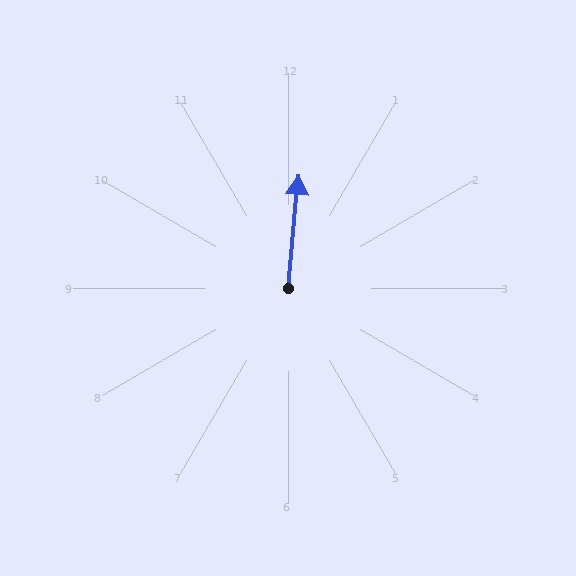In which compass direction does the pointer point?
North.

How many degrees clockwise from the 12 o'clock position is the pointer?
Approximately 6 degrees.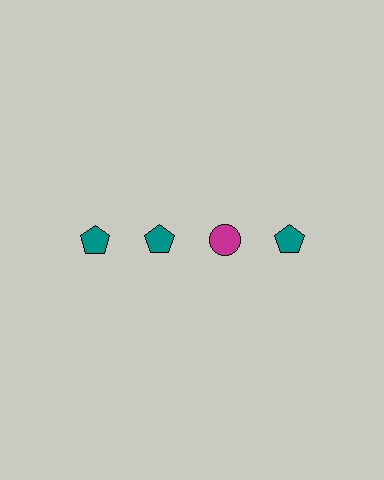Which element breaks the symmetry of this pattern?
The magenta circle in the top row, center column breaks the symmetry. All other shapes are teal pentagons.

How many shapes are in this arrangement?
There are 4 shapes arranged in a grid pattern.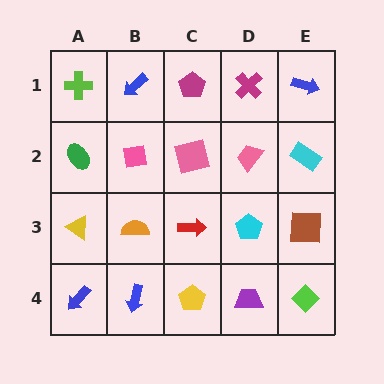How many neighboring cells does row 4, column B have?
3.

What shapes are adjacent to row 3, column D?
A pink trapezoid (row 2, column D), a purple trapezoid (row 4, column D), a red arrow (row 3, column C), a brown square (row 3, column E).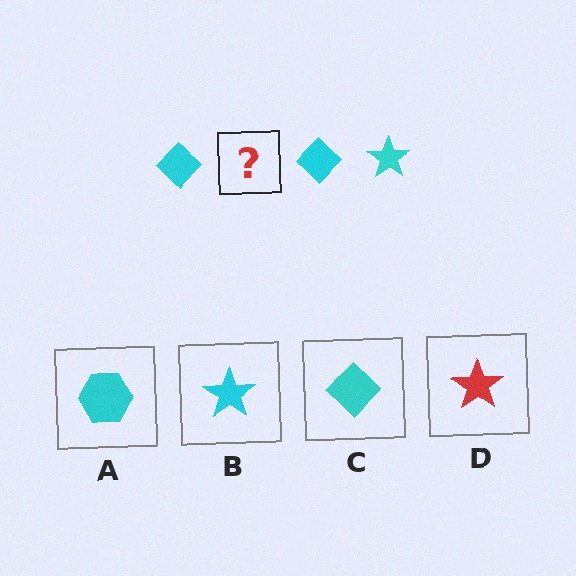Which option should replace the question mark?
Option B.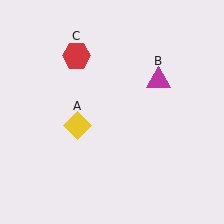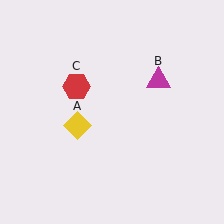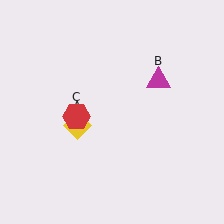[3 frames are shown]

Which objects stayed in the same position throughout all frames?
Yellow diamond (object A) and magenta triangle (object B) remained stationary.